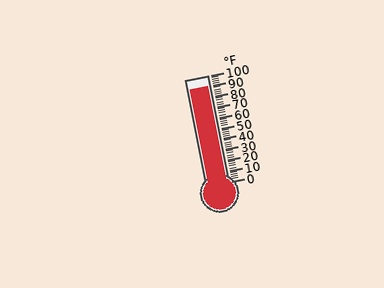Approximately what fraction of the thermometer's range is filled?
The thermometer is filled to approximately 90% of its range.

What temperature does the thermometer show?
The thermometer shows approximately 90°F.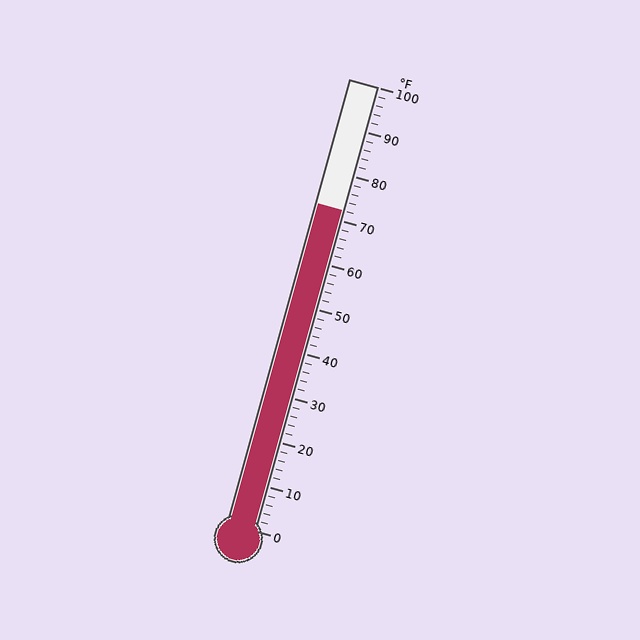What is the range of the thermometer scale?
The thermometer scale ranges from 0°F to 100°F.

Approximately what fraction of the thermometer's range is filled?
The thermometer is filled to approximately 70% of its range.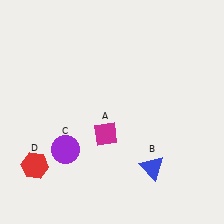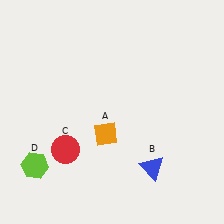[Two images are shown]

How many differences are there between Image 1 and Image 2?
There are 3 differences between the two images.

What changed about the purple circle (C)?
In Image 1, C is purple. In Image 2, it changed to red.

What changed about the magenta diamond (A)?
In Image 1, A is magenta. In Image 2, it changed to orange.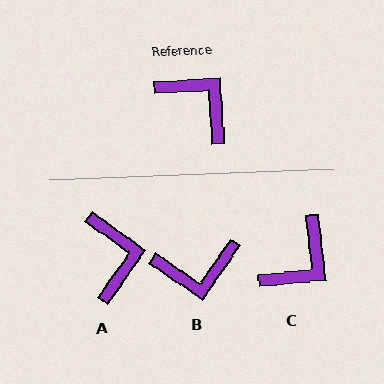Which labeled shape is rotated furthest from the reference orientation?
B, about 128 degrees away.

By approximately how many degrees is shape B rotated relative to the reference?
Approximately 128 degrees clockwise.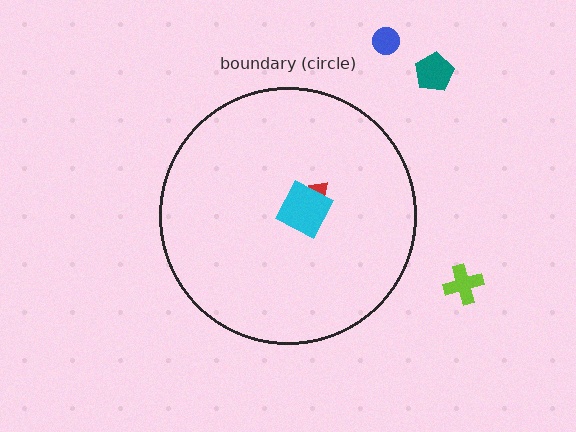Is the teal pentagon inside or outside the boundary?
Outside.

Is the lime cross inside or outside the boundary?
Outside.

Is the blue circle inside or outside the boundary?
Outside.